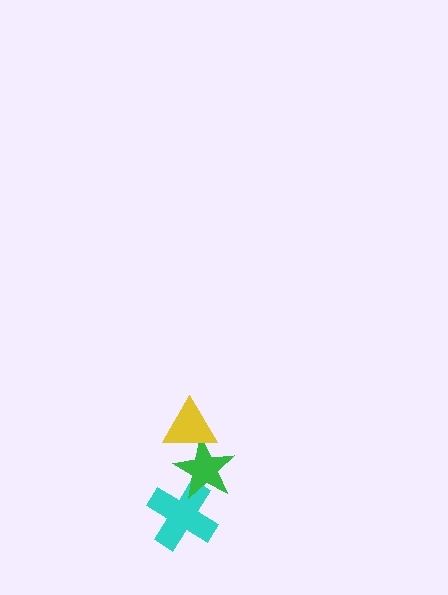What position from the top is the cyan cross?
The cyan cross is 3rd from the top.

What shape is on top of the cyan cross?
The green star is on top of the cyan cross.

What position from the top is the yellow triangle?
The yellow triangle is 1st from the top.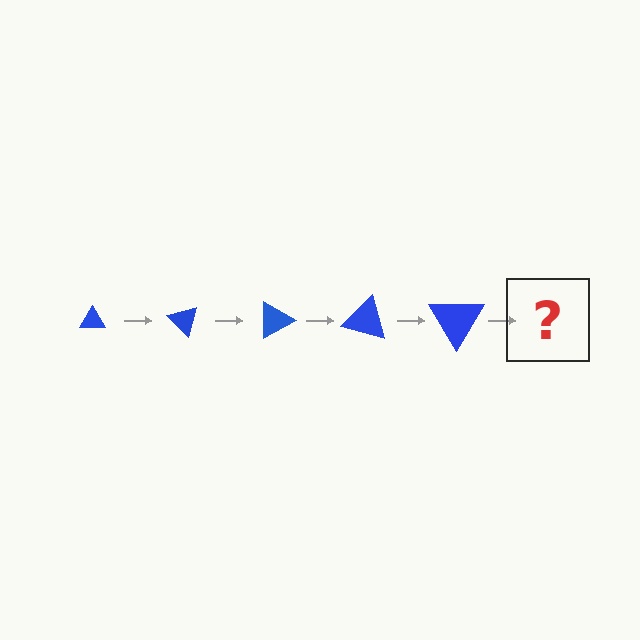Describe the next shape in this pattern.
It should be a triangle, larger than the previous one and rotated 225 degrees from the start.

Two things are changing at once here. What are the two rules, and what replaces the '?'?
The two rules are that the triangle grows larger each step and it rotates 45 degrees each step. The '?' should be a triangle, larger than the previous one and rotated 225 degrees from the start.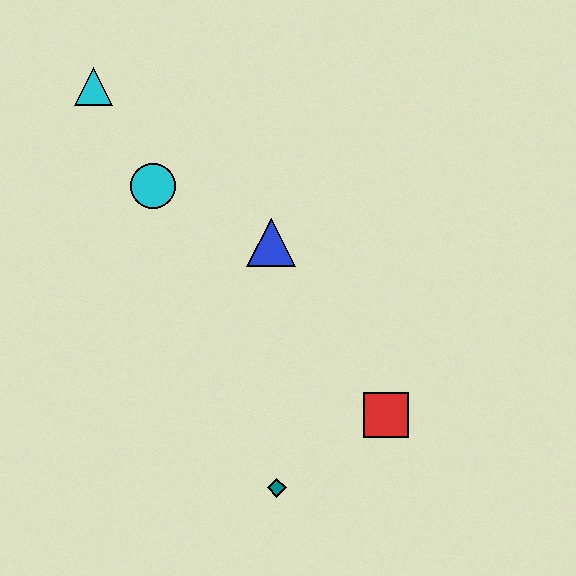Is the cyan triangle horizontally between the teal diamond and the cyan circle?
No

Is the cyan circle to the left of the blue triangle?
Yes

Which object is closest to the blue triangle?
The cyan circle is closest to the blue triangle.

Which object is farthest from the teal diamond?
The cyan triangle is farthest from the teal diamond.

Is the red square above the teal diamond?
Yes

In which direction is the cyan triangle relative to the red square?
The cyan triangle is above the red square.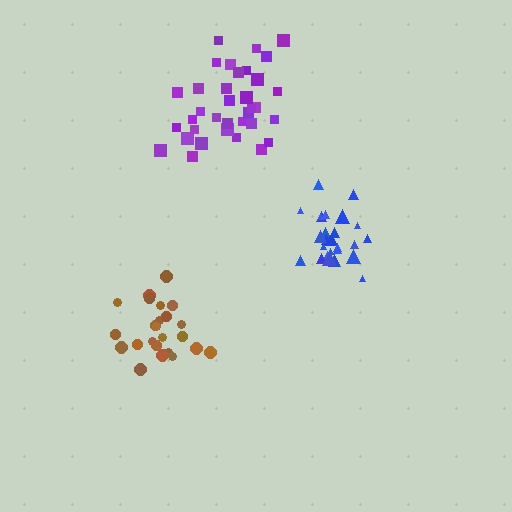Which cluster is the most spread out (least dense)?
Brown.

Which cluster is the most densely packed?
Blue.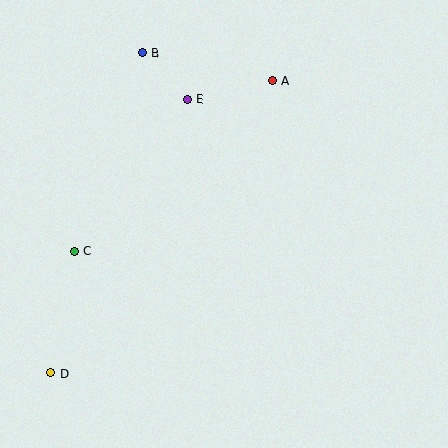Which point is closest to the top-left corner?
Point B is closest to the top-left corner.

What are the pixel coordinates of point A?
Point A is at (272, 81).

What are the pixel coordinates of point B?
Point B is at (142, 53).